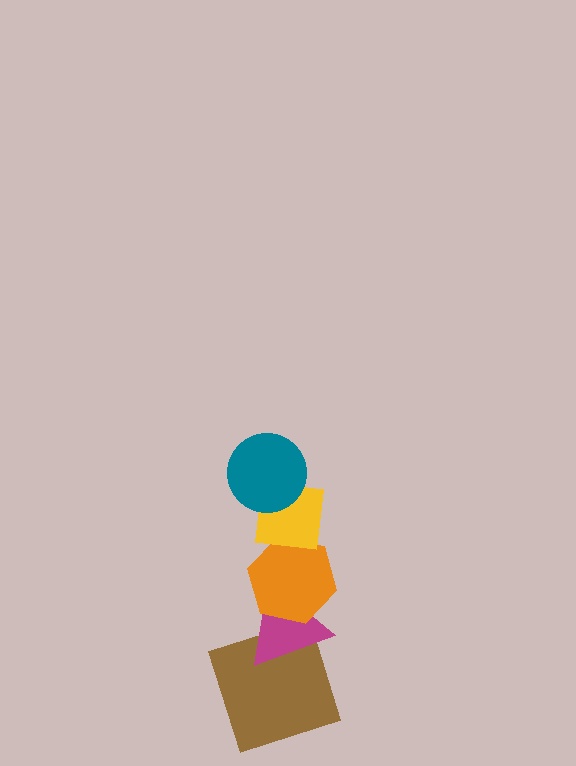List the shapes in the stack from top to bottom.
From top to bottom: the teal circle, the yellow square, the orange hexagon, the magenta triangle, the brown square.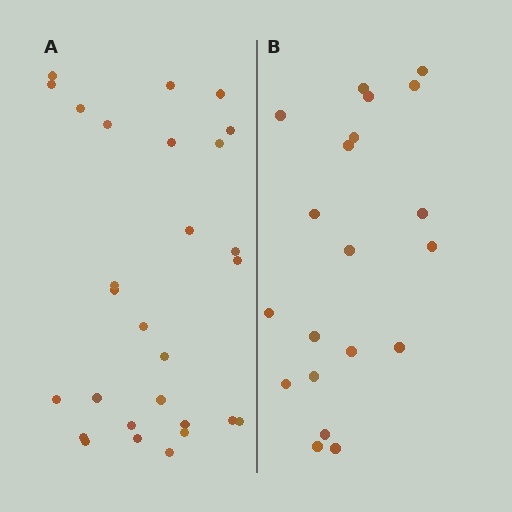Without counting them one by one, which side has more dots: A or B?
Region A (the left region) has more dots.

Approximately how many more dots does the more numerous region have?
Region A has roughly 8 or so more dots than region B.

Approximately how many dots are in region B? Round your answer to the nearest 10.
About 20 dots.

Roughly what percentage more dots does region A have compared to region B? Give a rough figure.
About 40% more.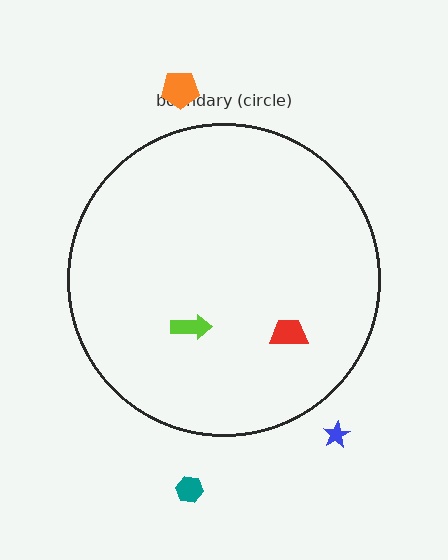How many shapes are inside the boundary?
2 inside, 3 outside.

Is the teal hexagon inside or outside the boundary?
Outside.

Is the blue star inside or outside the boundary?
Outside.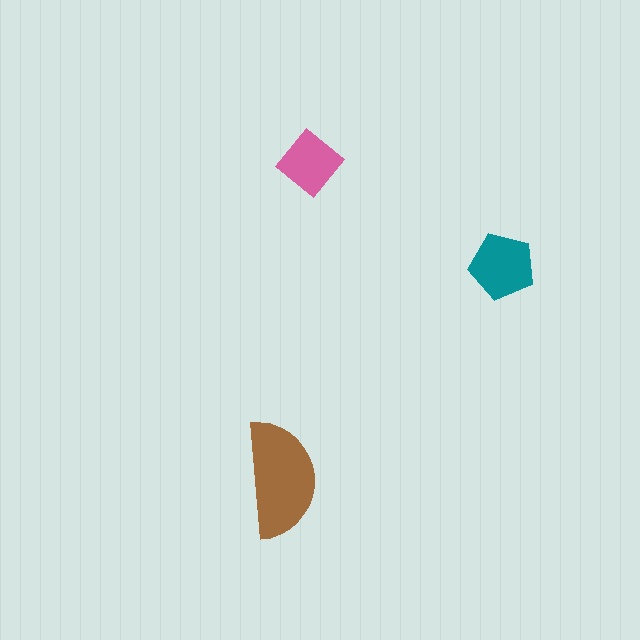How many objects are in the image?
There are 3 objects in the image.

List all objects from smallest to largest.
The pink diamond, the teal pentagon, the brown semicircle.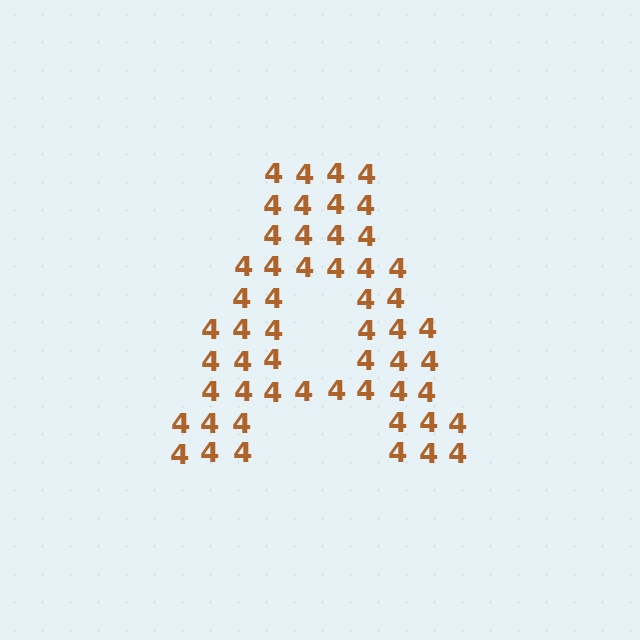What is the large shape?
The large shape is the letter A.